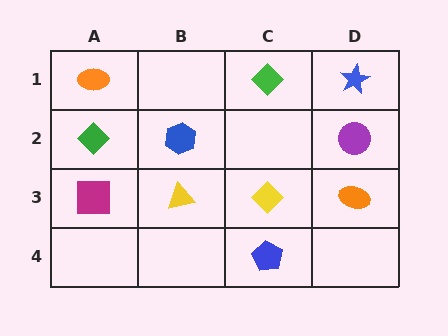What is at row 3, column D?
An orange ellipse.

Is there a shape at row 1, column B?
No, that cell is empty.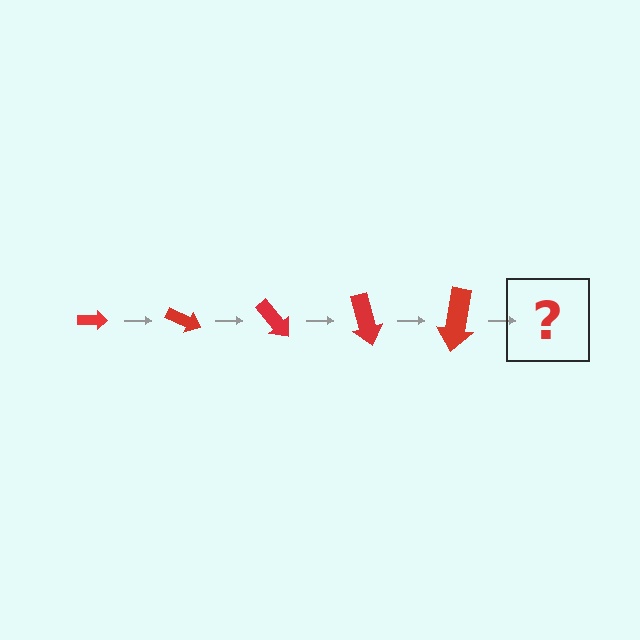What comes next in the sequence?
The next element should be an arrow, larger than the previous one and rotated 125 degrees from the start.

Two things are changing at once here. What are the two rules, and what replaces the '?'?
The two rules are that the arrow grows larger each step and it rotates 25 degrees each step. The '?' should be an arrow, larger than the previous one and rotated 125 degrees from the start.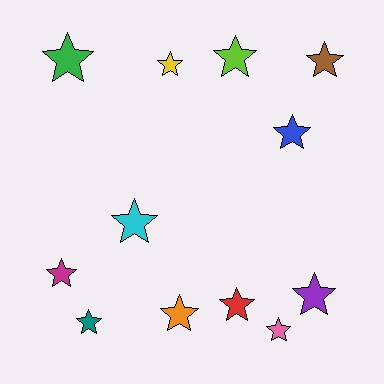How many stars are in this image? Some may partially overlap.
There are 12 stars.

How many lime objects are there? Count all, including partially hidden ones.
There is 1 lime object.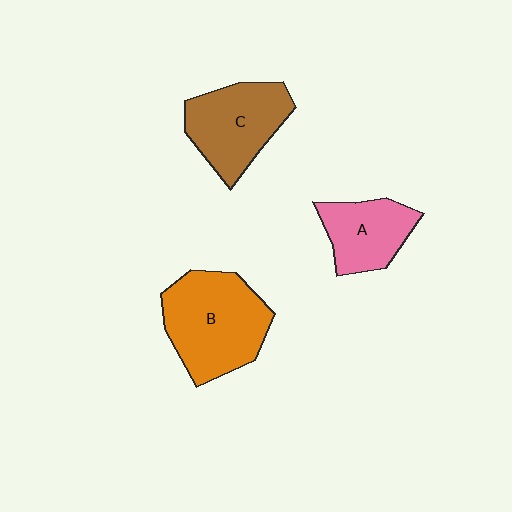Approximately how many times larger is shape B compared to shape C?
Approximately 1.3 times.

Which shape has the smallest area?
Shape A (pink).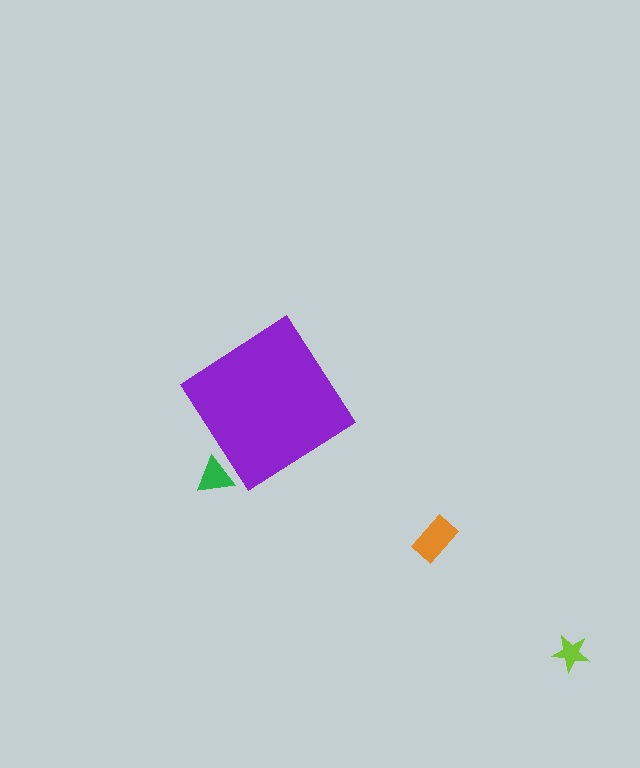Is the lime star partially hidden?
No, the lime star is fully visible.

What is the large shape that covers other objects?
A purple diamond.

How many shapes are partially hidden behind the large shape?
1 shape is partially hidden.